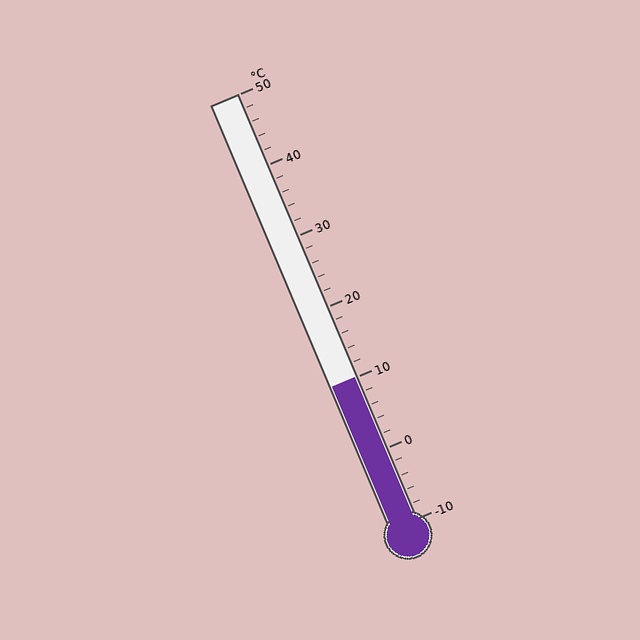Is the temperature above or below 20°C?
The temperature is below 20°C.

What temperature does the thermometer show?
The thermometer shows approximately 10°C.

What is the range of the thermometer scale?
The thermometer scale ranges from -10°C to 50°C.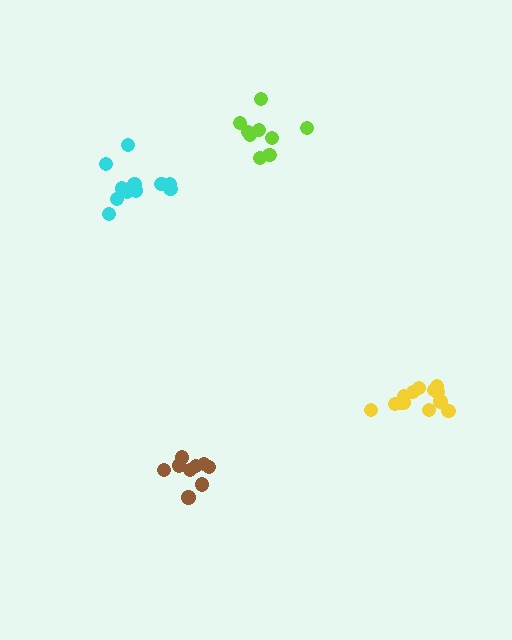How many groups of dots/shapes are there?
There are 4 groups.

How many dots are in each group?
Group 1: 9 dots, Group 2: 13 dots, Group 3: 9 dots, Group 4: 11 dots (42 total).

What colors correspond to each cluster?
The clusters are colored: lime, yellow, brown, cyan.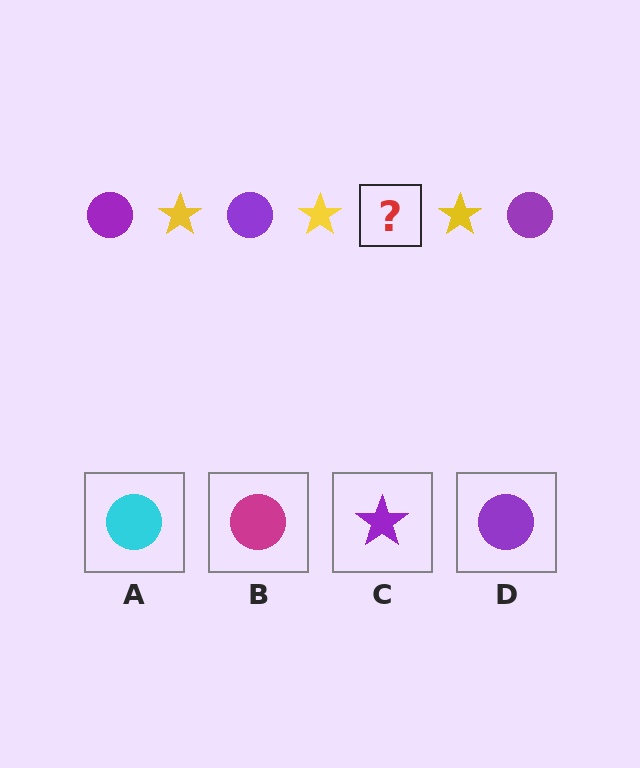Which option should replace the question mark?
Option D.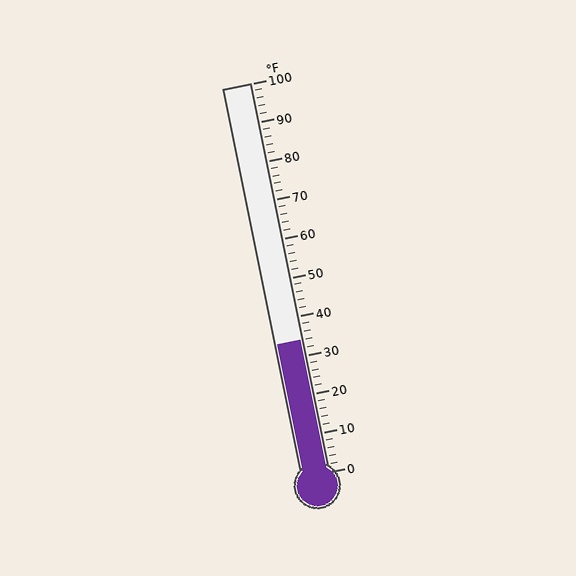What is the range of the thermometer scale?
The thermometer scale ranges from 0°F to 100°F.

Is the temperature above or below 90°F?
The temperature is below 90°F.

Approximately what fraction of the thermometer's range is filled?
The thermometer is filled to approximately 35% of its range.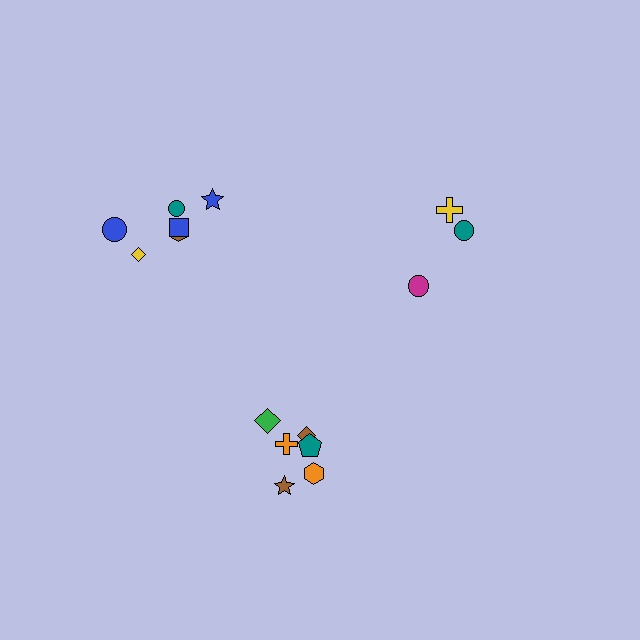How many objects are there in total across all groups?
There are 15 objects.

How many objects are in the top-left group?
There are 6 objects.